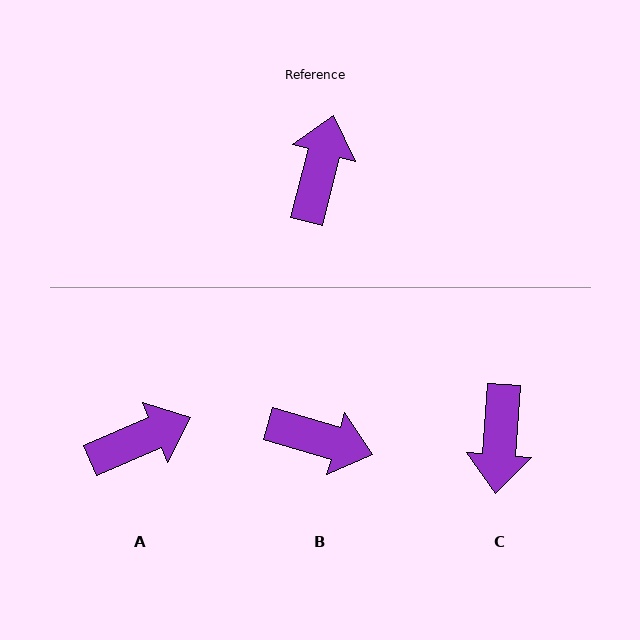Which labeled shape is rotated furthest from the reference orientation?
C, about 170 degrees away.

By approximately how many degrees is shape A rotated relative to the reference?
Approximately 52 degrees clockwise.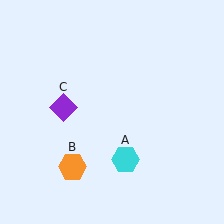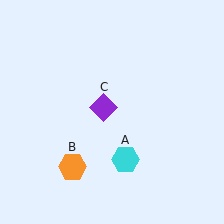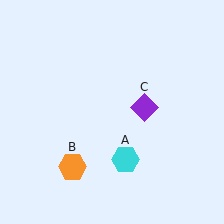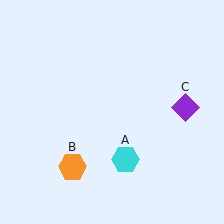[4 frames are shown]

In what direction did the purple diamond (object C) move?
The purple diamond (object C) moved right.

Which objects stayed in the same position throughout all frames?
Cyan hexagon (object A) and orange hexagon (object B) remained stationary.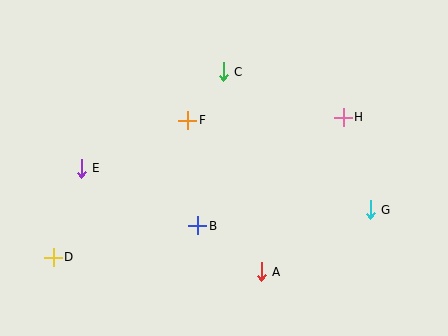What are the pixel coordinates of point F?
Point F is at (188, 120).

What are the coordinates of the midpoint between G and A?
The midpoint between G and A is at (316, 241).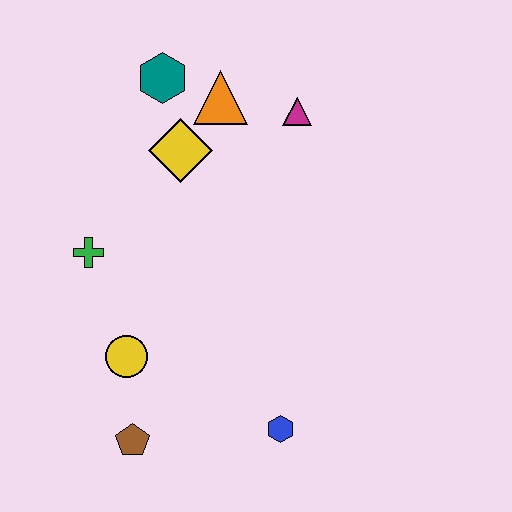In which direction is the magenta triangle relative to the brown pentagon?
The magenta triangle is above the brown pentagon.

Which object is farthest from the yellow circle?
The magenta triangle is farthest from the yellow circle.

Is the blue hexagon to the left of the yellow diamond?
No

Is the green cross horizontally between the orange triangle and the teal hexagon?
No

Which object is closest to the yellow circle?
The brown pentagon is closest to the yellow circle.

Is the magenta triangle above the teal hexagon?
No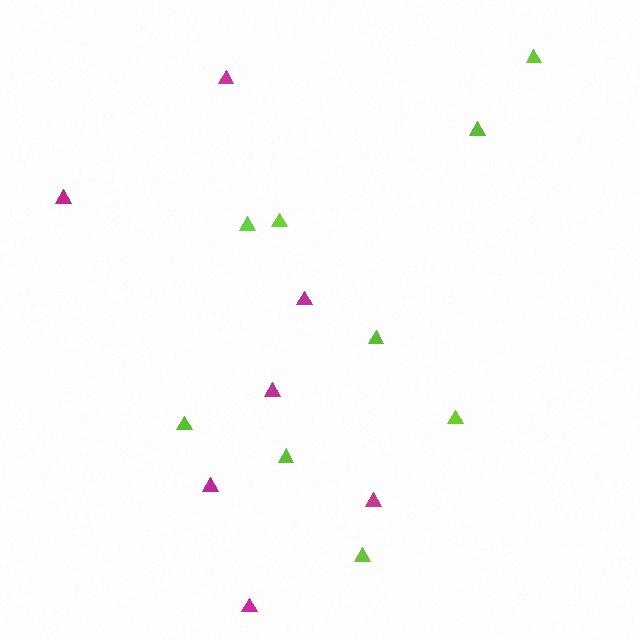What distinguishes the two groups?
There are 2 groups: one group of magenta triangles (7) and one group of lime triangles (9).